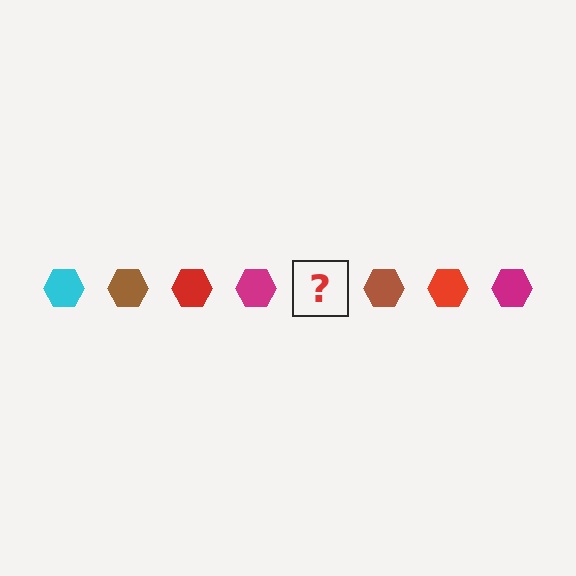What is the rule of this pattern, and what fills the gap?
The rule is that the pattern cycles through cyan, brown, red, magenta hexagons. The gap should be filled with a cyan hexagon.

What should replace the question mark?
The question mark should be replaced with a cyan hexagon.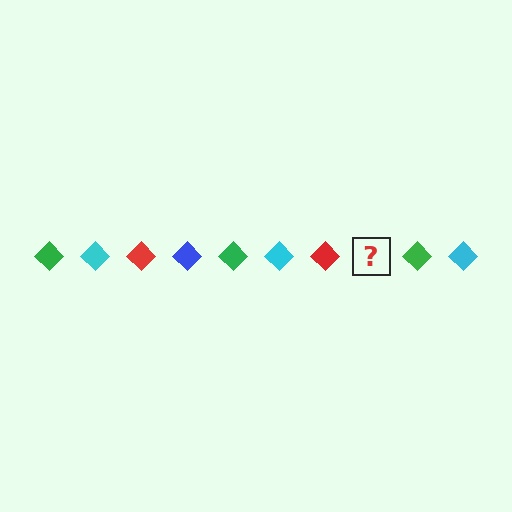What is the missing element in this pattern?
The missing element is a blue diamond.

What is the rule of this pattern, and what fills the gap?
The rule is that the pattern cycles through green, cyan, red, blue diamonds. The gap should be filled with a blue diamond.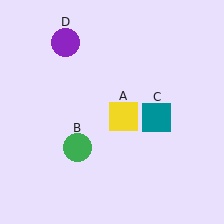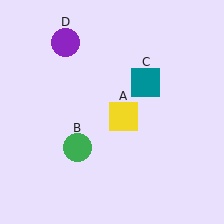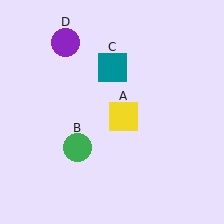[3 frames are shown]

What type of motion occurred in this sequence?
The teal square (object C) rotated counterclockwise around the center of the scene.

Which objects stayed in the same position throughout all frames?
Yellow square (object A) and green circle (object B) and purple circle (object D) remained stationary.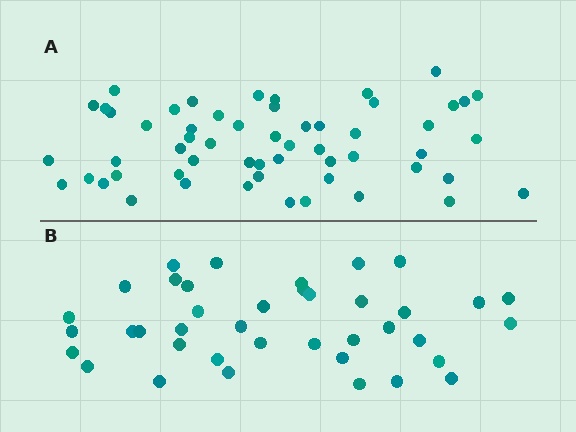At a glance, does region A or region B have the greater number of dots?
Region A (the top region) has more dots.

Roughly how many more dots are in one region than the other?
Region A has approximately 15 more dots than region B.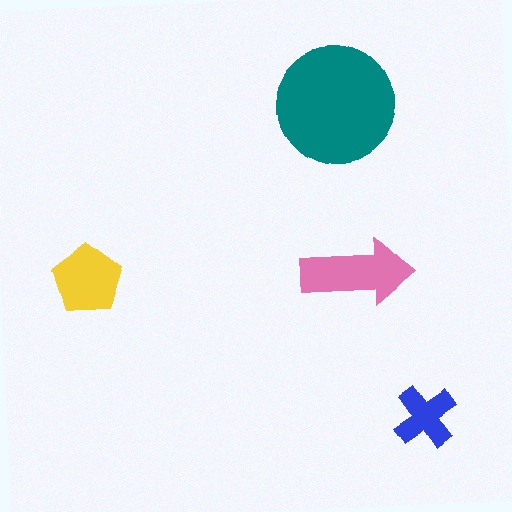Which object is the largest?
The teal circle.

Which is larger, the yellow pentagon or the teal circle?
The teal circle.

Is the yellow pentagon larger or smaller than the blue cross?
Larger.